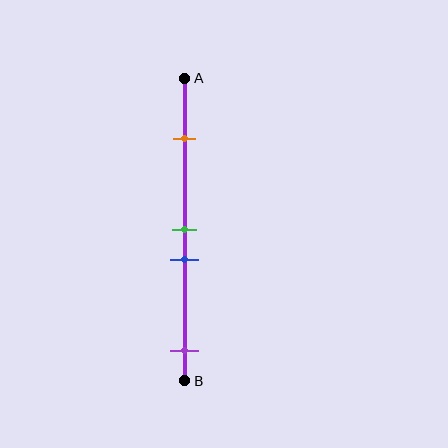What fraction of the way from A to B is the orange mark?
The orange mark is approximately 20% (0.2) of the way from A to B.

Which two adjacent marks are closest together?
The green and blue marks are the closest adjacent pair.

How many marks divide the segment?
There are 4 marks dividing the segment.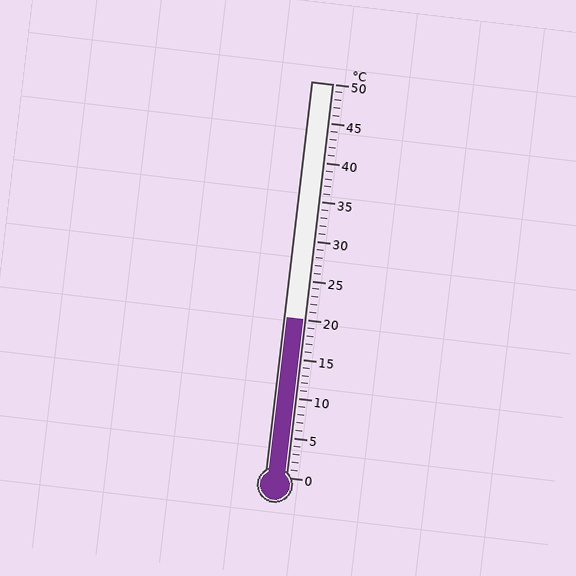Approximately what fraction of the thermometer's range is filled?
The thermometer is filled to approximately 40% of its range.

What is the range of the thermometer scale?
The thermometer scale ranges from 0°C to 50°C.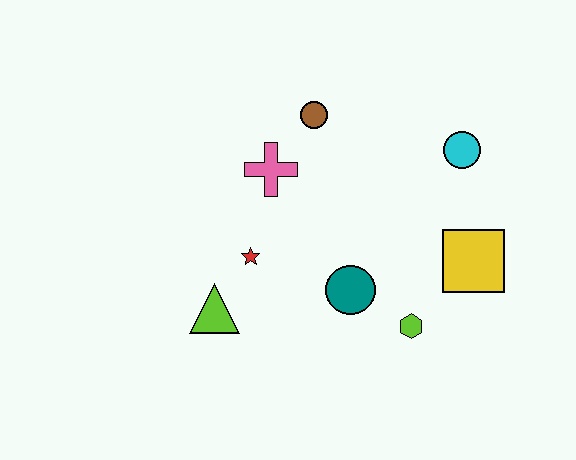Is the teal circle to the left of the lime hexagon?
Yes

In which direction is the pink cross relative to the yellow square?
The pink cross is to the left of the yellow square.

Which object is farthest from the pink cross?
The yellow square is farthest from the pink cross.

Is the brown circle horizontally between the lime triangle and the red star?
No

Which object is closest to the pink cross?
The brown circle is closest to the pink cross.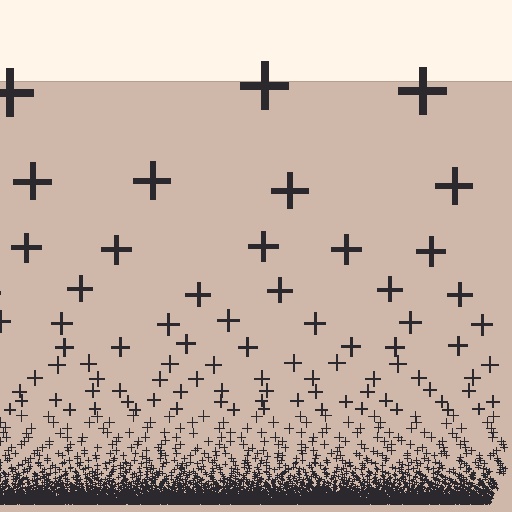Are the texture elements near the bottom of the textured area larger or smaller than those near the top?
Smaller. The gradient is inverted — elements near the bottom are smaller and denser.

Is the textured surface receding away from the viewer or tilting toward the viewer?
The surface appears to tilt toward the viewer. Texture elements get larger and sparser toward the top.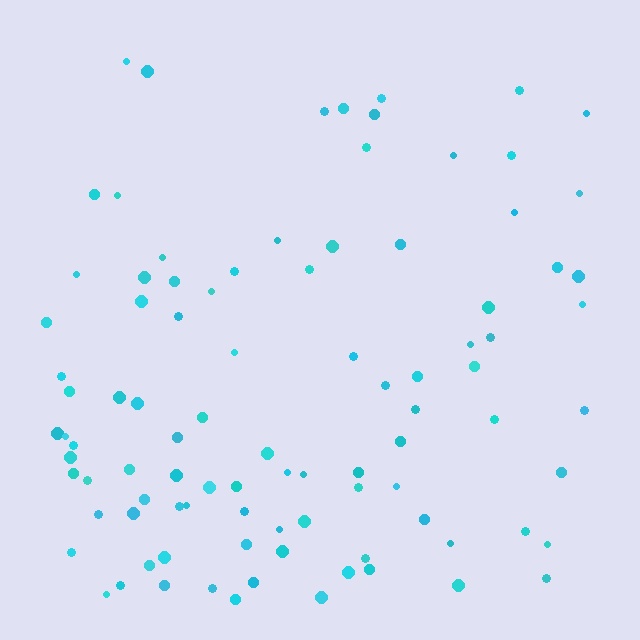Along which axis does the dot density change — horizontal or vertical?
Vertical.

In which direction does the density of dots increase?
From top to bottom, with the bottom side densest.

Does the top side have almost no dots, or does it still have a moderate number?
Still a moderate number, just noticeably fewer than the bottom.